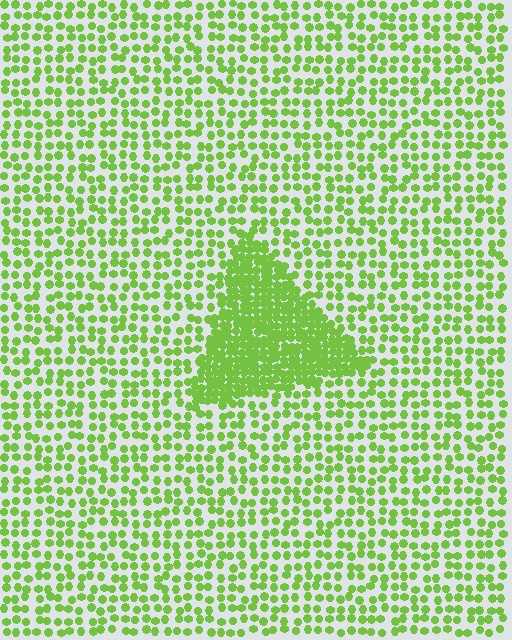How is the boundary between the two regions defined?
The boundary is defined by a change in element density (approximately 2.5x ratio). All elements are the same color, size, and shape.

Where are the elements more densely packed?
The elements are more densely packed inside the triangle boundary.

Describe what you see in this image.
The image contains small lime elements arranged at two different densities. A triangle-shaped region is visible where the elements are more densely packed than the surrounding area.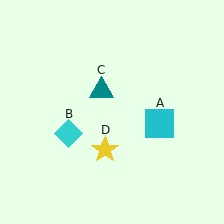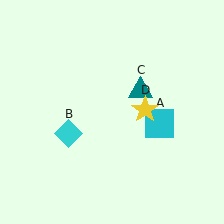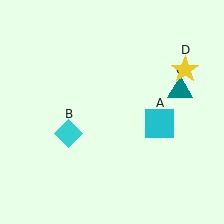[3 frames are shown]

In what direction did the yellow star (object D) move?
The yellow star (object D) moved up and to the right.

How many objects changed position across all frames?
2 objects changed position: teal triangle (object C), yellow star (object D).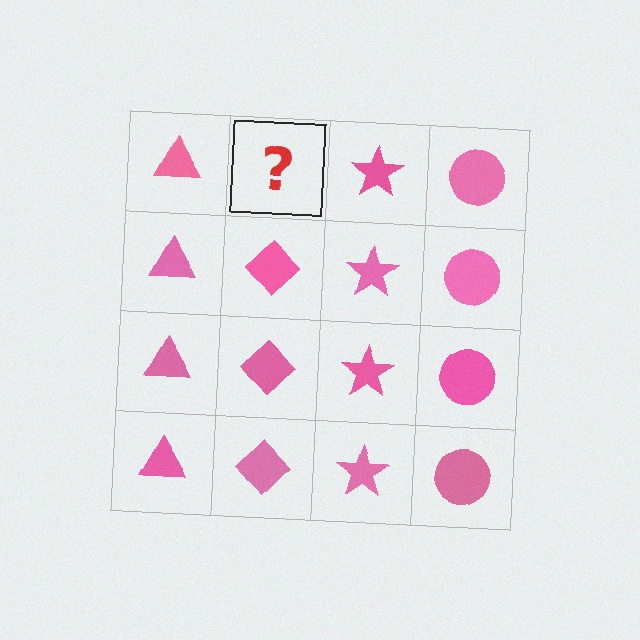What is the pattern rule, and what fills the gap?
The rule is that each column has a consistent shape. The gap should be filled with a pink diamond.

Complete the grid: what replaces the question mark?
The question mark should be replaced with a pink diamond.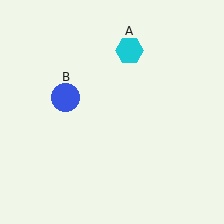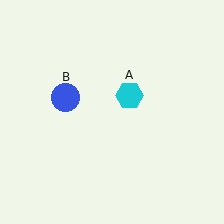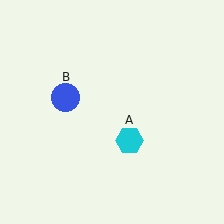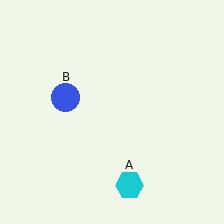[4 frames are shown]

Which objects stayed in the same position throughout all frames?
Blue circle (object B) remained stationary.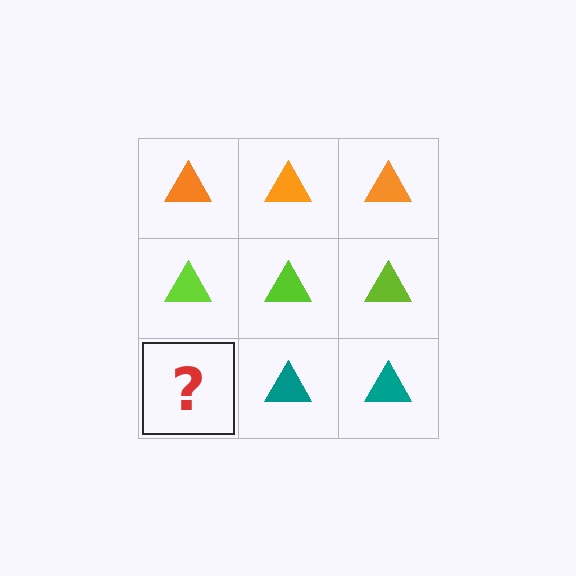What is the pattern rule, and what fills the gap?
The rule is that each row has a consistent color. The gap should be filled with a teal triangle.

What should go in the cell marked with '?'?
The missing cell should contain a teal triangle.